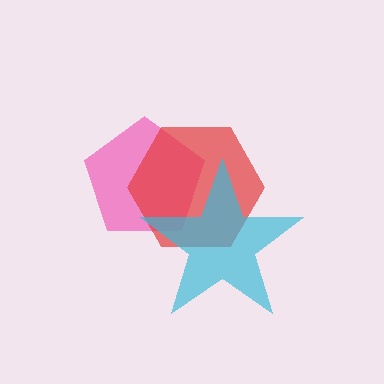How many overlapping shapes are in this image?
There are 3 overlapping shapes in the image.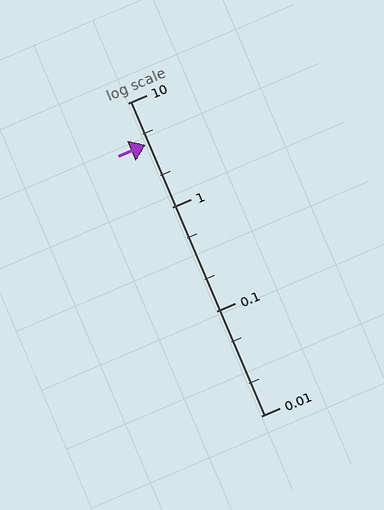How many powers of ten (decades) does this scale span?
The scale spans 3 decades, from 0.01 to 10.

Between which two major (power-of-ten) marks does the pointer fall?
The pointer is between 1 and 10.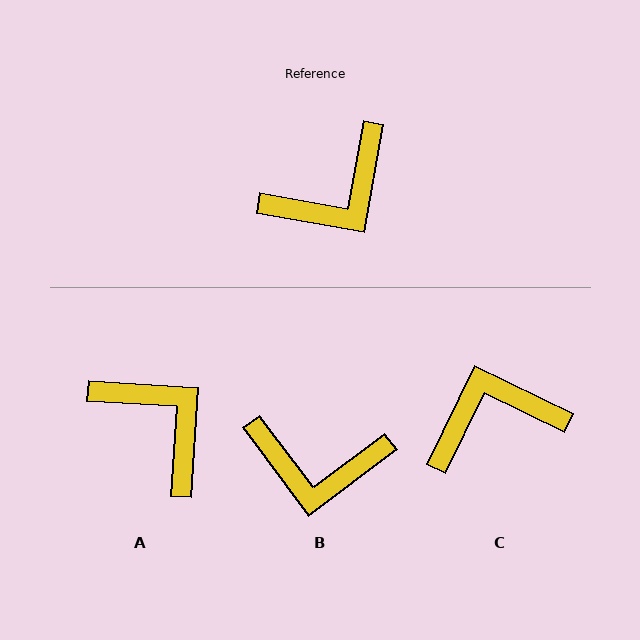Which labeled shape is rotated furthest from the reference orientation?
C, about 164 degrees away.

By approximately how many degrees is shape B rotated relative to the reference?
Approximately 43 degrees clockwise.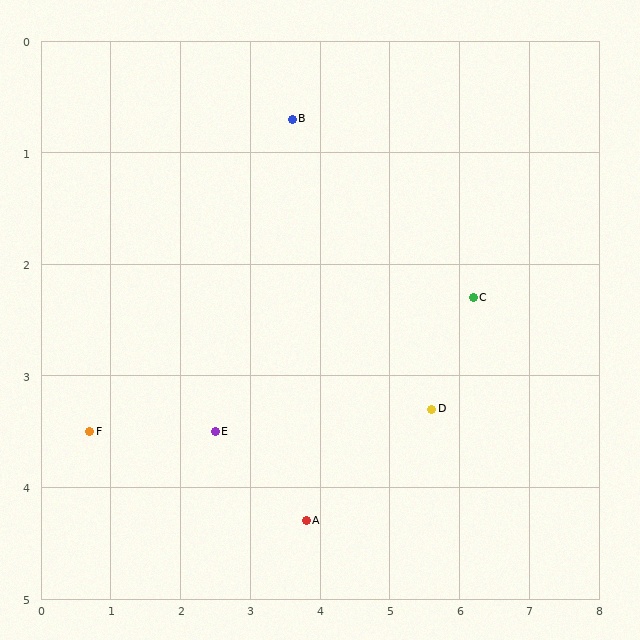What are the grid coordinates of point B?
Point B is at approximately (3.6, 0.7).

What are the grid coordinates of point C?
Point C is at approximately (6.2, 2.3).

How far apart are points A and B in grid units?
Points A and B are about 3.6 grid units apart.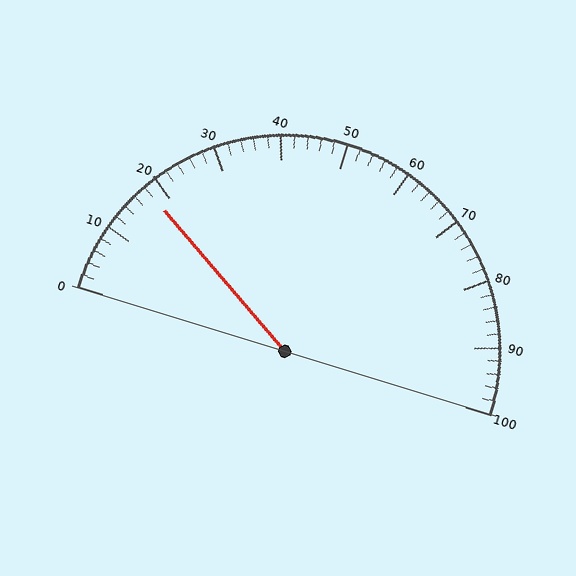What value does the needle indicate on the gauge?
The needle indicates approximately 18.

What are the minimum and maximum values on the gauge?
The gauge ranges from 0 to 100.